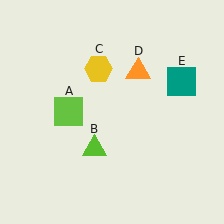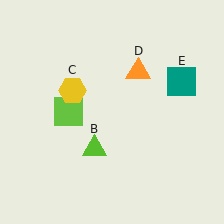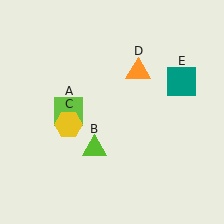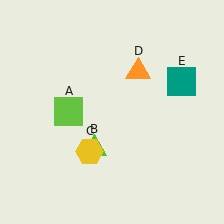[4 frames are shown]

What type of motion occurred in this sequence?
The yellow hexagon (object C) rotated counterclockwise around the center of the scene.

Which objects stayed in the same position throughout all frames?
Lime square (object A) and lime triangle (object B) and orange triangle (object D) and teal square (object E) remained stationary.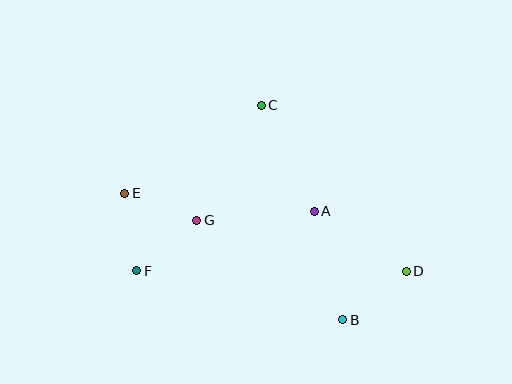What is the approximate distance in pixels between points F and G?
The distance between F and G is approximately 79 pixels.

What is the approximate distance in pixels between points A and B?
The distance between A and B is approximately 112 pixels.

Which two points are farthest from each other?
Points D and E are farthest from each other.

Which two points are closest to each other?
Points E and G are closest to each other.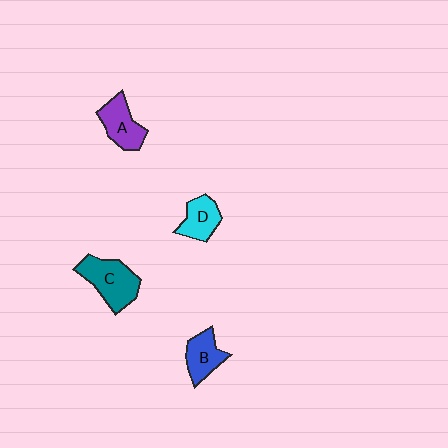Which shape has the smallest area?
Shape D (cyan).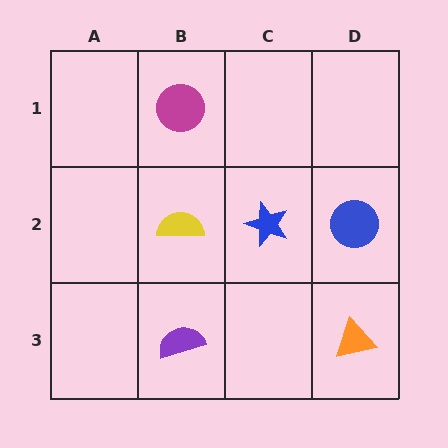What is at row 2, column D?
A blue circle.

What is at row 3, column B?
A purple semicircle.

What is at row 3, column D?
An orange triangle.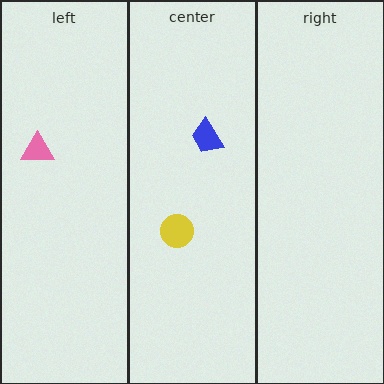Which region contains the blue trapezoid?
The center region.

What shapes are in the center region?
The blue trapezoid, the yellow circle.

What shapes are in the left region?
The pink triangle.